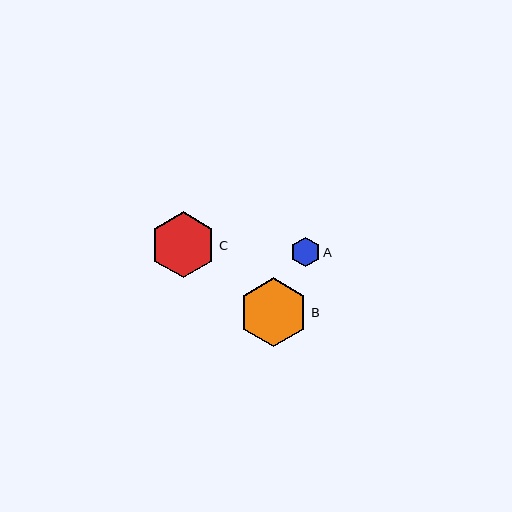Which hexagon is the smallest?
Hexagon A is the smallest with a size of approximately 29 pixels.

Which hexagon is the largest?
Hexagon B is the largest with a size of approximately 69 pixels.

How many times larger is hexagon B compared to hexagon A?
Hexagon B is approximately 2.3 times the size of hexagon A.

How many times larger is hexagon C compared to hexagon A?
Hexagon C is approximately 2.2 times the size of hexagon A.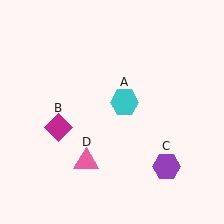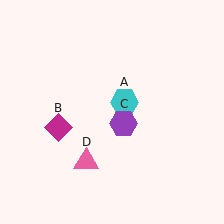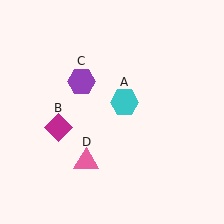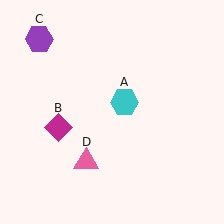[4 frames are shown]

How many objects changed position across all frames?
1 object changed position: purple hexagon (object C).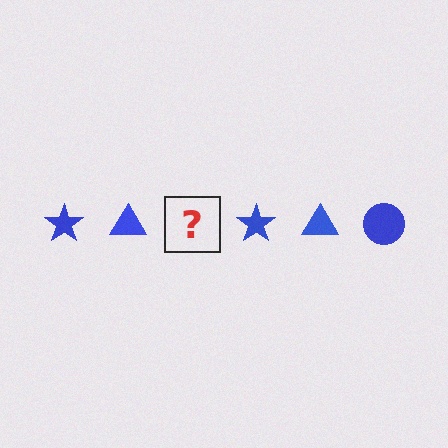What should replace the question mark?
The question mark should be replaced with a blue circle.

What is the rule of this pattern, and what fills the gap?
The rule is that the pattern cycles through star, triangle, circle shapes in blue. The gap should be filled with a blue circle.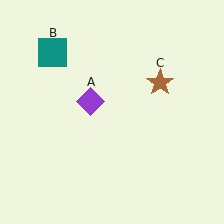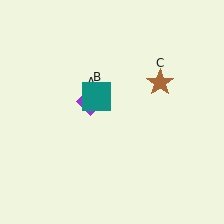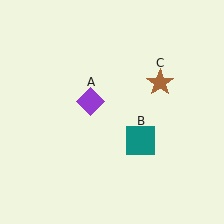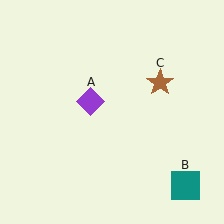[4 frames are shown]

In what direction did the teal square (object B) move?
The teal square (object B) moved down and to the right.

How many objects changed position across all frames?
1 object changed position: teal square (object B).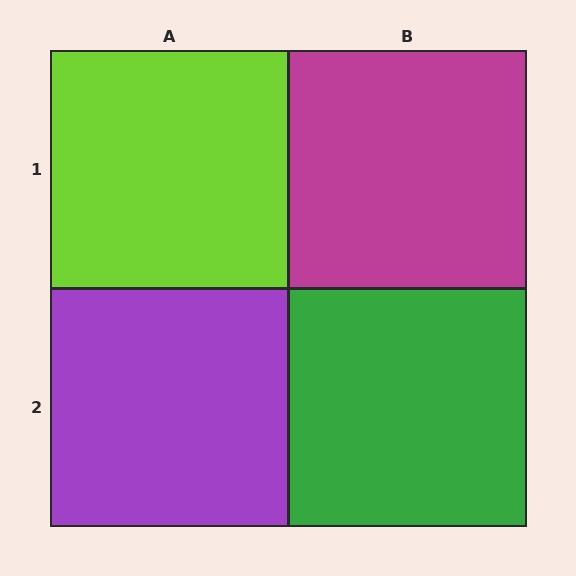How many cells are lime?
1 cell is lime.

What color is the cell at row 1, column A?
Lime.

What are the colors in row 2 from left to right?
Purple, green.